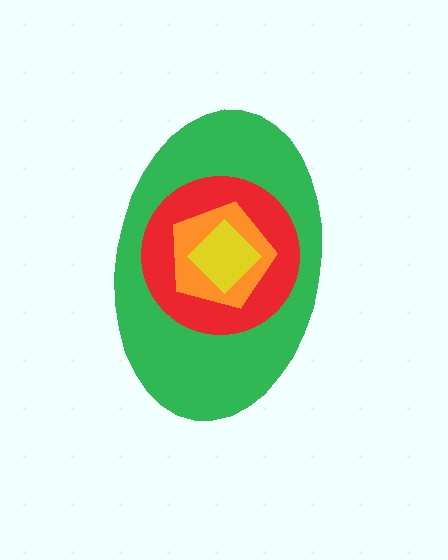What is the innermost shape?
The yellow diamond.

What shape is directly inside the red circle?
The orange pentagon.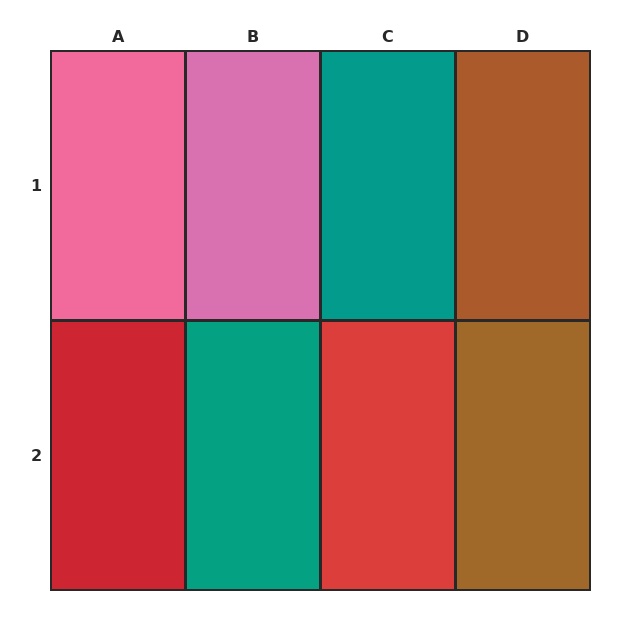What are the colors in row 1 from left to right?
Pink, pink, teal, brown.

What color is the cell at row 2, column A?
Red.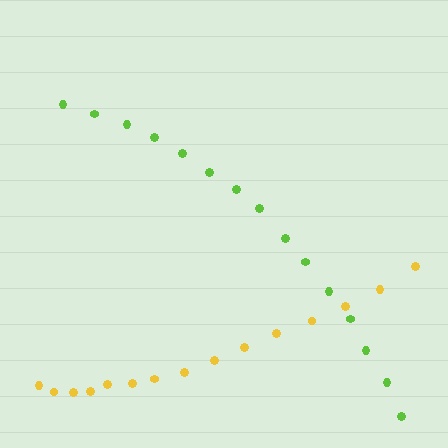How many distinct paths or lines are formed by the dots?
There are 2 distinct paths.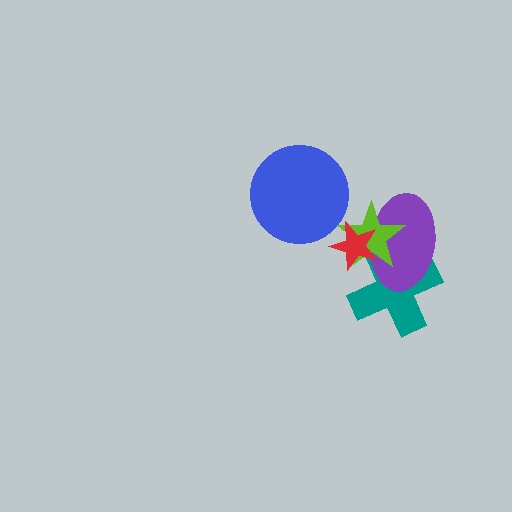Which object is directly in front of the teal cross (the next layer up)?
The purple ellipse is directly in front of the teal cross.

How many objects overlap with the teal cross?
3 objects overlap with the teal cross.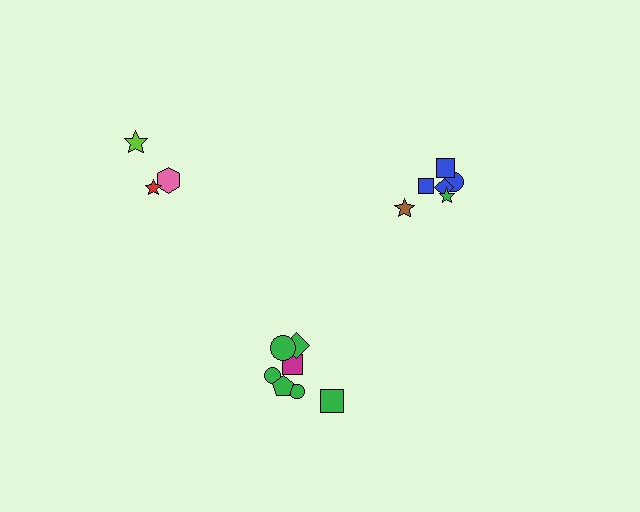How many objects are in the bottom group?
There are 7 objects.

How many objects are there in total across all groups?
There are 16 objects.